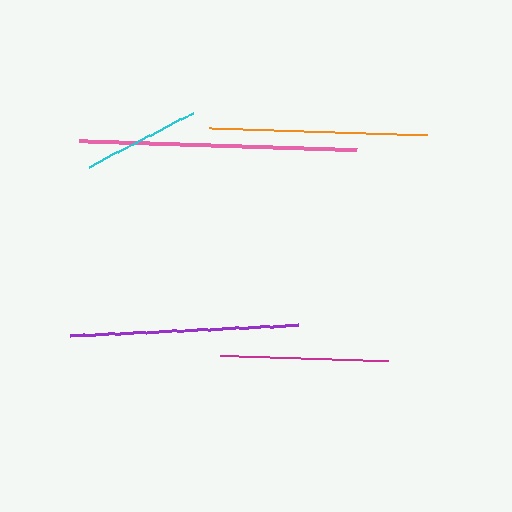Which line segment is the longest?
The pink line is the longest at approximately 278 pixels.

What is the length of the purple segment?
The purple segment is approximately 228 pixels long.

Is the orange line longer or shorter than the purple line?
The purple line is longer than the orange line.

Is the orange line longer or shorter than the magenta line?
The orange line is longer than the magenta line.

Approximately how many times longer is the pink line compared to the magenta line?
The pink line is approximately 1.6 times the length of the magenta line.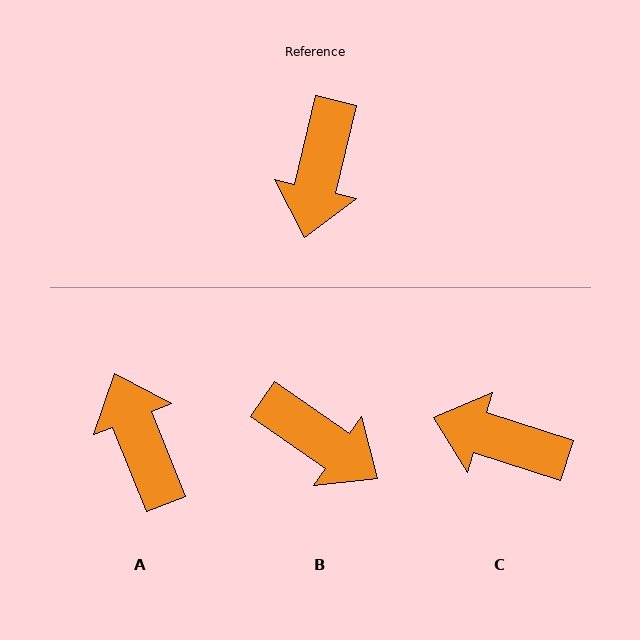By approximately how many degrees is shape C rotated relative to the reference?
Approximately 95 degrees clockwise.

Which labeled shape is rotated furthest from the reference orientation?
A, about 145 degrees away.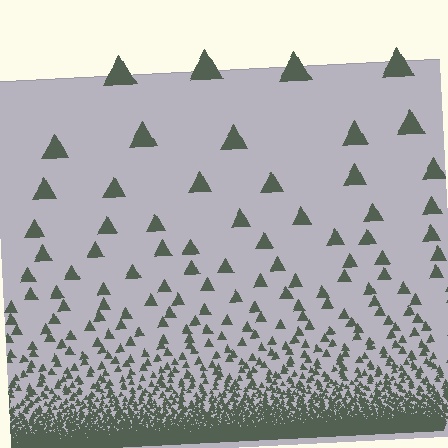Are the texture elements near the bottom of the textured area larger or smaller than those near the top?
Smaller. The gradient is inverted — elements near the bottom are smaller and denser.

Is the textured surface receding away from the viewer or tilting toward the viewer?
The surface appears to tilt toward the viewer. Texture elements get larger and sparser toward the top.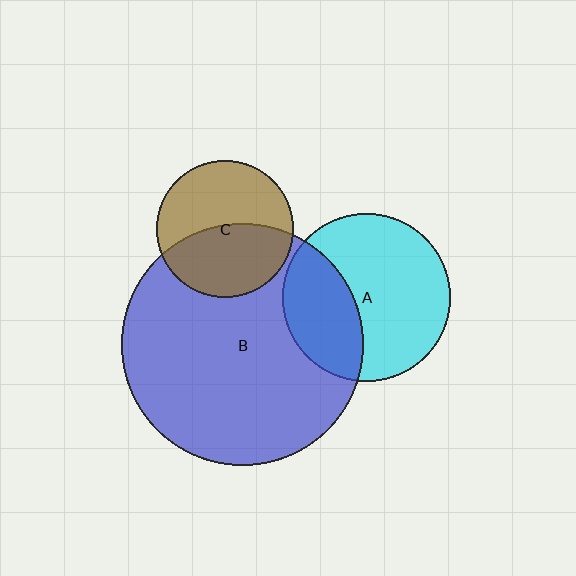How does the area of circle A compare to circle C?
Approximately 1.5 times.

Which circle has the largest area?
Circle B (blue).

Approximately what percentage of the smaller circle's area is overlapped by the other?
Approximately 35%.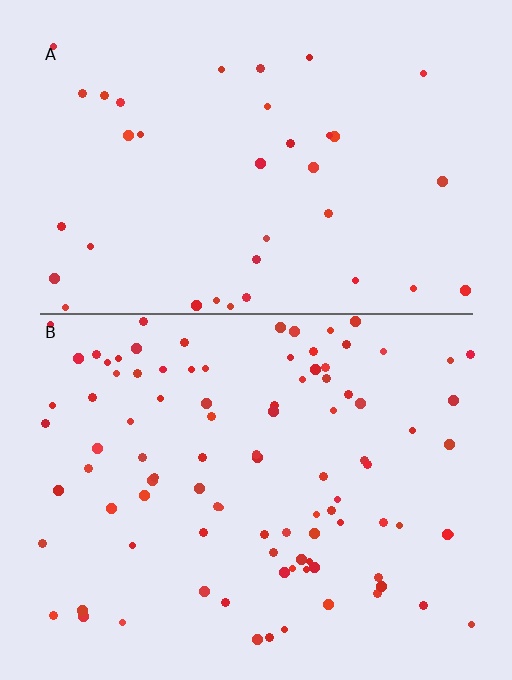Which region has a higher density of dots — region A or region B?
B (the bottom).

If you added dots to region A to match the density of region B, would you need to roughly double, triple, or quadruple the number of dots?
Approximately triple.